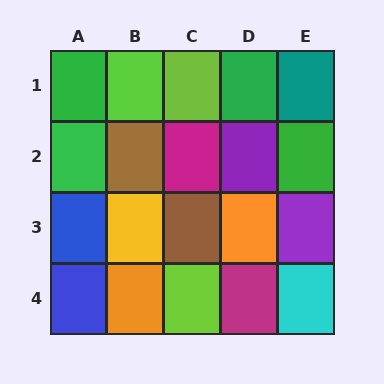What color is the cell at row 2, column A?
Green.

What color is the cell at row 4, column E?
Cyan.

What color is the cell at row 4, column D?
Magenta.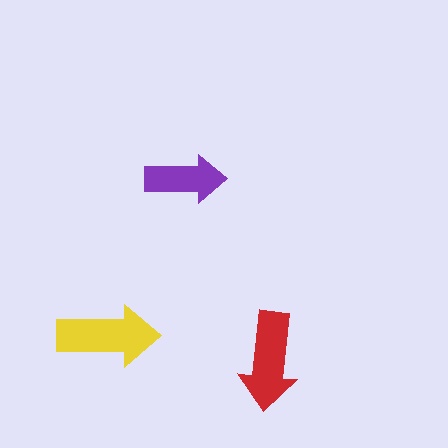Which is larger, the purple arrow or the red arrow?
The red one.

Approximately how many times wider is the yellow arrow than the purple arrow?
About 1.5 times wider.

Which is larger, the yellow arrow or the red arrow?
The yellow one.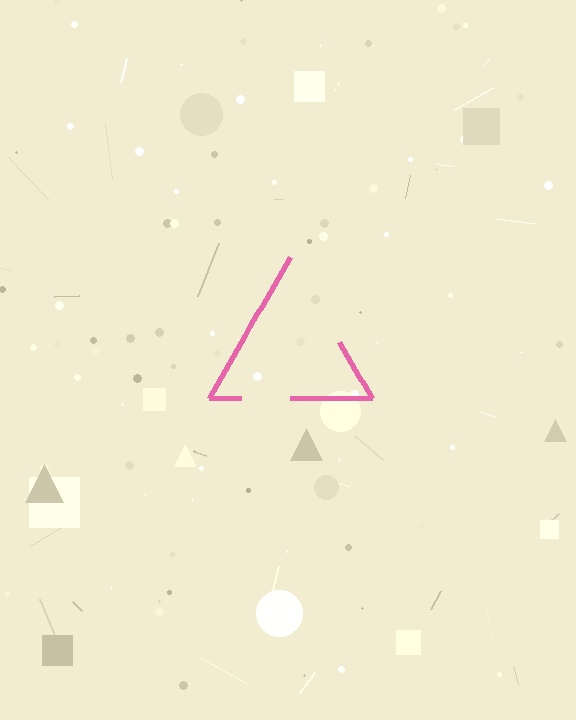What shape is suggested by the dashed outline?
The dashed outline suggests a triangle.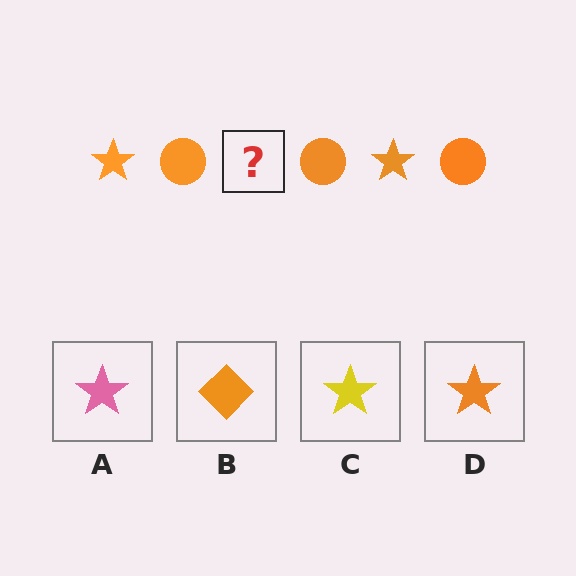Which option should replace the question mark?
Option D.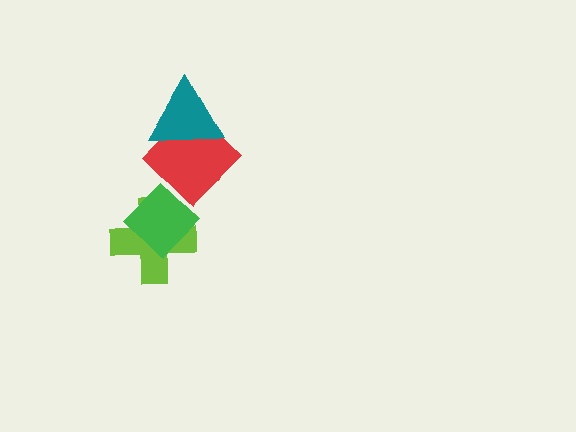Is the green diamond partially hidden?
Yes, it is partially covered by another shape.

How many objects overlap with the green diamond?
2 objects overlap with the green diamond.